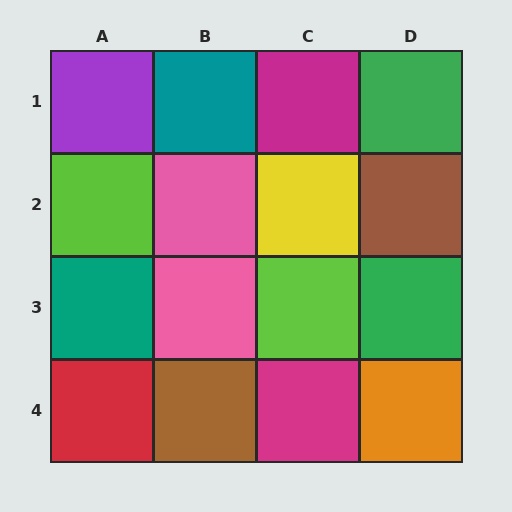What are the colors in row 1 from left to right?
Purple, teal, magenta, green.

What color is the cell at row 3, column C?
Lime.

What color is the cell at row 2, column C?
Yellow.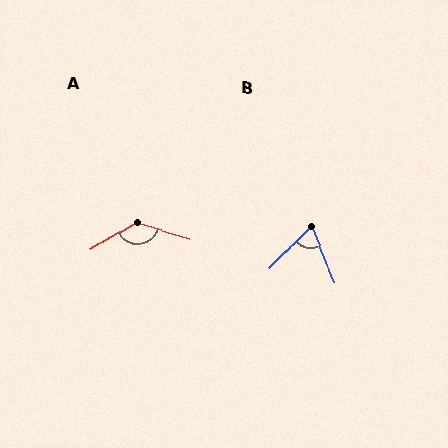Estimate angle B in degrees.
Approximately 66 degrees.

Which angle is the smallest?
B, at approximately 66 degrees.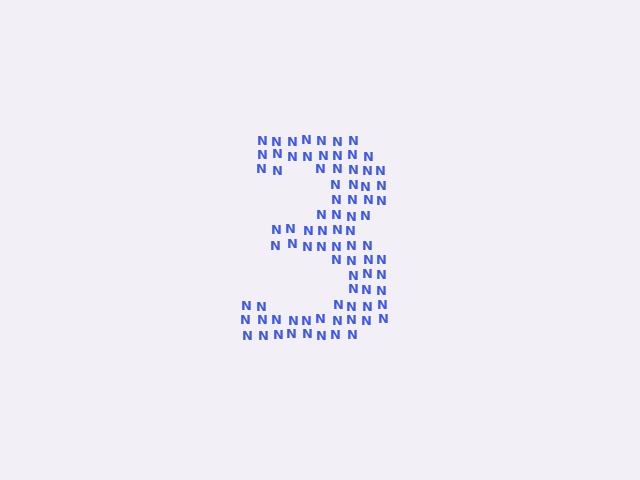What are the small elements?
The small elements are letter N's.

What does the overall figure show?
The overall figure shows the digit 3.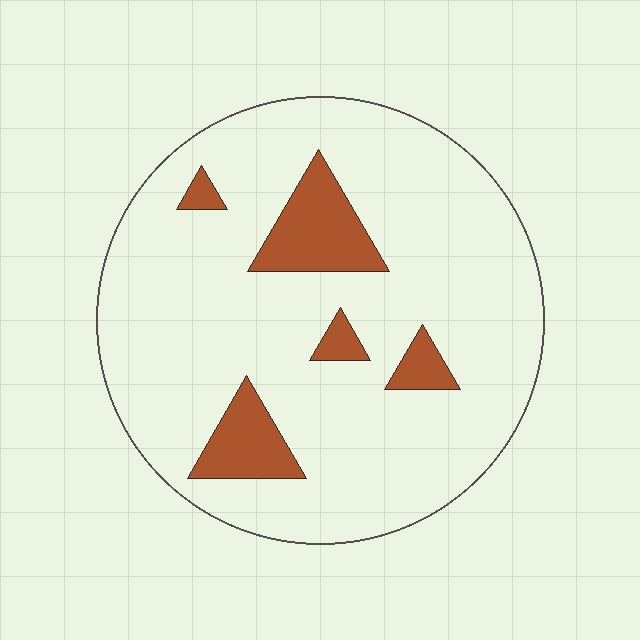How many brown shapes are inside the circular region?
5.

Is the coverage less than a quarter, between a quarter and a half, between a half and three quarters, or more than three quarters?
Less than a quarter.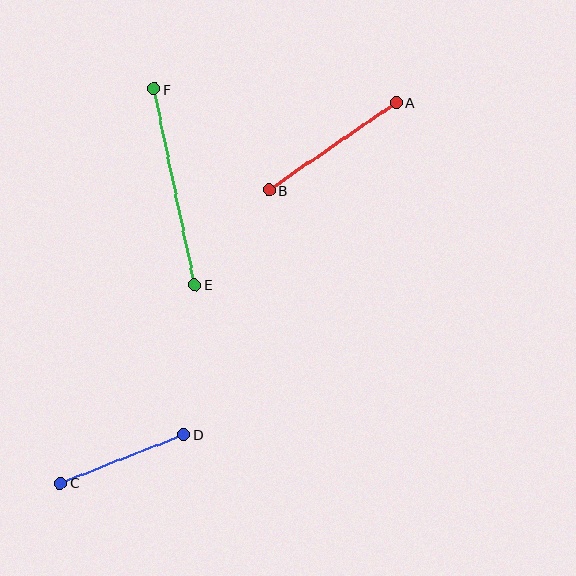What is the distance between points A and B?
The distance is approximately 155 pixels.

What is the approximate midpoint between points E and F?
The midpoint is at approximately (174, 187) pixels.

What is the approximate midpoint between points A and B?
The midpoint is at approximately (333, 147) pixels.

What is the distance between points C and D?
The distance is approximately 133 pixels.